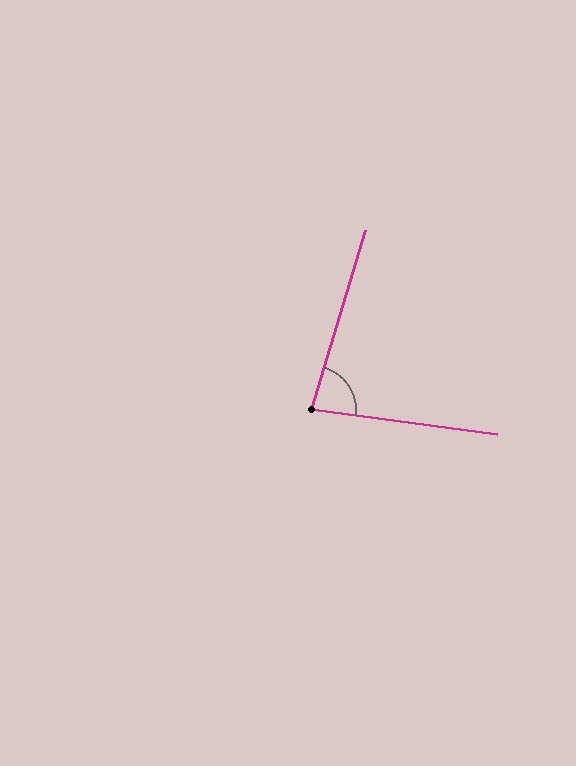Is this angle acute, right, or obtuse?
It is acute.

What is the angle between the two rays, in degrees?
Approximately 81 degrees.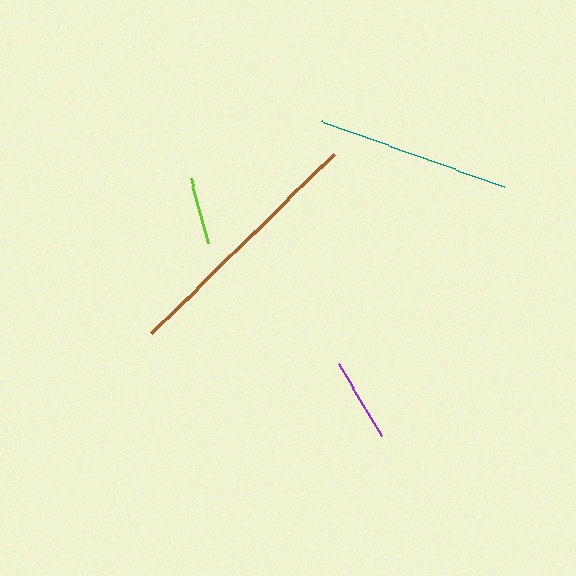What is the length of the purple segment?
The purple segment is approximately 85 pixels long.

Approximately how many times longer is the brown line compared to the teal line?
The brown line is approximately 1.3 times the length of the teal line.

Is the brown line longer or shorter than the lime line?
The brown line is longer than the lime line.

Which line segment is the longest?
The brown line is the longest at approximately 256 pixels.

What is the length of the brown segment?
The brown segment is approximately 256 pixels long.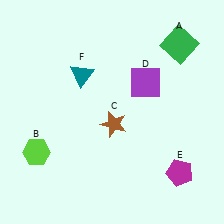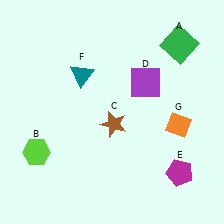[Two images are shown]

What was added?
An orange diamond (G) was added in Image 2.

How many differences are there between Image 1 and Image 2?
There is 1 difference between the two images.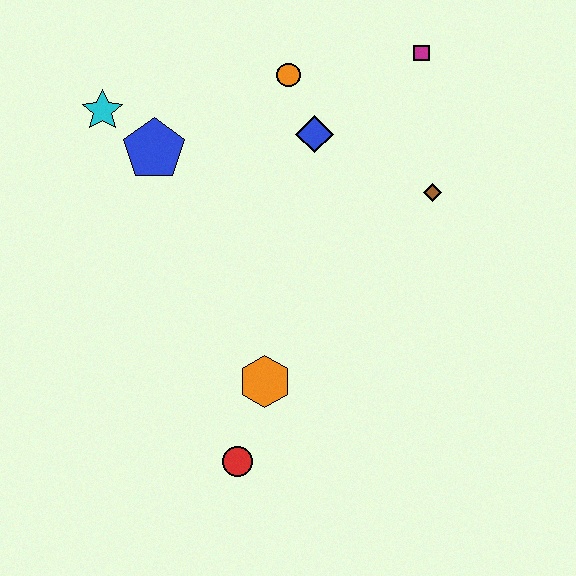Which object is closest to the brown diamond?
The blue diamond is closest to the brown diamond.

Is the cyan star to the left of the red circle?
Yes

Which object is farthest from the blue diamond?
The red circle is farthest from the blue diamond.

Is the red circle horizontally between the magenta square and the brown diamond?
No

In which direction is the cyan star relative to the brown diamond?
The cyan star is to the left of the brown diamond.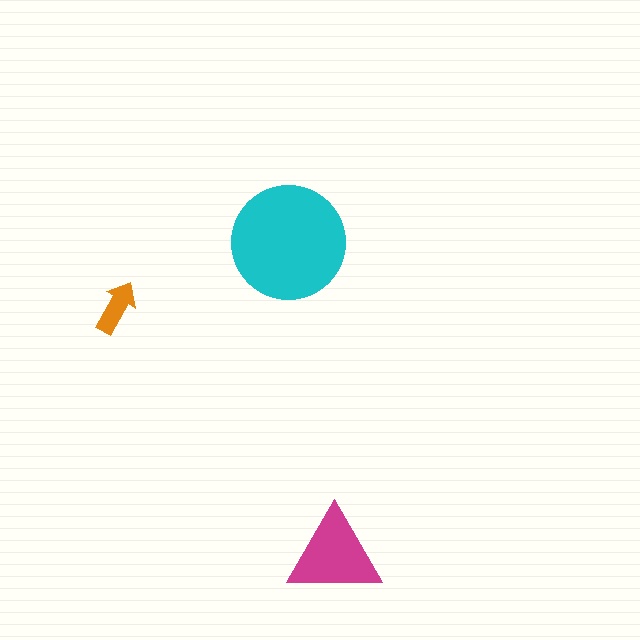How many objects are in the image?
There are 3 objects in the image.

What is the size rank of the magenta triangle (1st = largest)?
2nd.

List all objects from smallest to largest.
The orange arrow, the magenta triangle, the cyan circle.